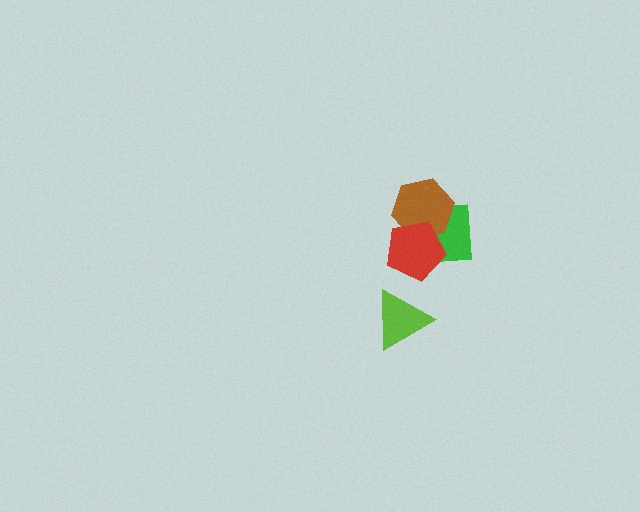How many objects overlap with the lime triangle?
0 objects overlap with the lime triangle.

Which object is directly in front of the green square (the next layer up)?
The brown hexagon is directly in front of the green square.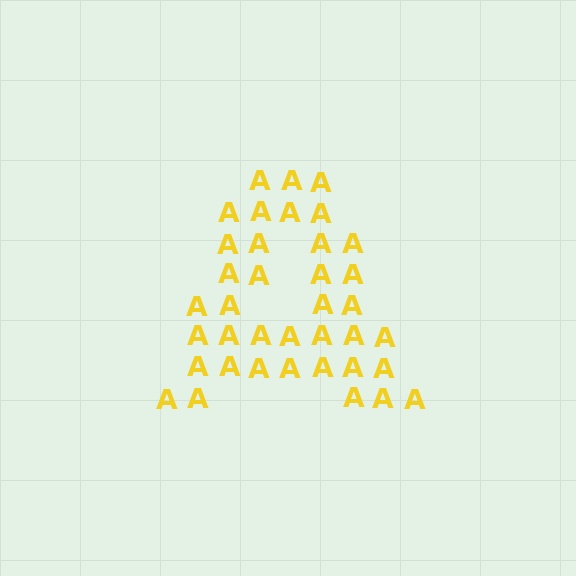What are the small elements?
The small elements are letter A's.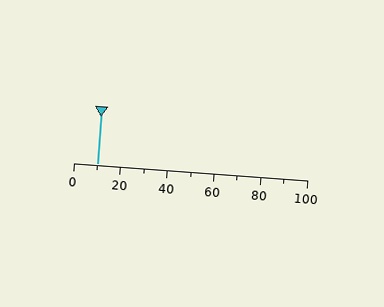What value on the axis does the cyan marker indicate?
The marker indicates approximately 10.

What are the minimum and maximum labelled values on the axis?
The axis runs from 0 to 100.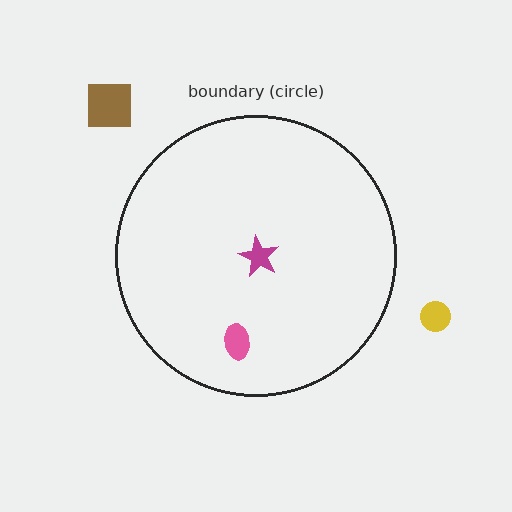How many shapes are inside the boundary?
2 inside, 2 outside.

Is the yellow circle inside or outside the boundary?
Outside.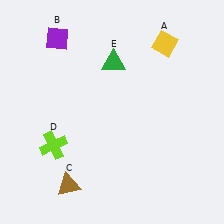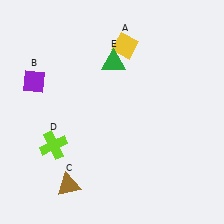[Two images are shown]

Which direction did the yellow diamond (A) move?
The yellow diamond (A) moved left.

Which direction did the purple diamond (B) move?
The purple diamond (B) moved down.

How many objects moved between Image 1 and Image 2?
2 objects moved between the two images.